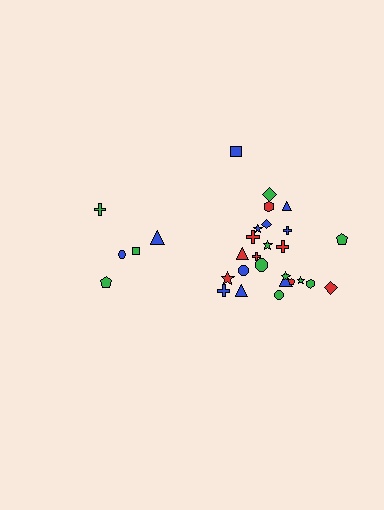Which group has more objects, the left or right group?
The right group.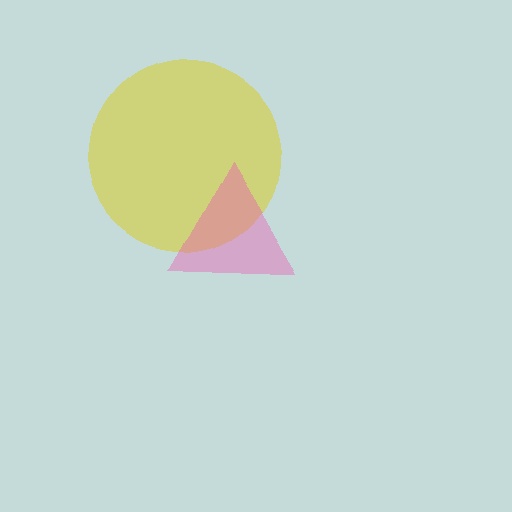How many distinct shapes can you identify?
There are 2 distinct shapes: a yellow circle, a pink triangle.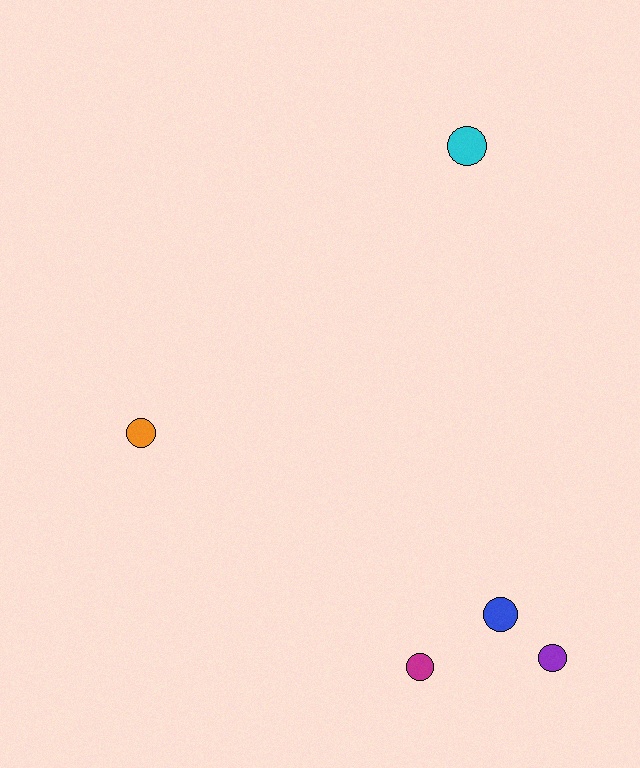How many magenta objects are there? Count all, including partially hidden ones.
There is 1 magenta object.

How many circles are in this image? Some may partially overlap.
There are 5 circles.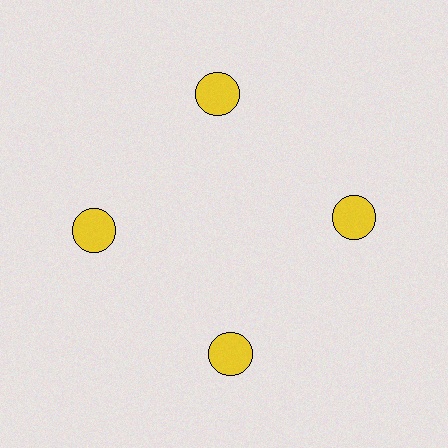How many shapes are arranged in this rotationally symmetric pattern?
There are 4 shapes, arranged in 4 groups of 1.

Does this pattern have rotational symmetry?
Yes, this pattern has 4-fold rotational symmetry. It looks the same after rotating 90 degrees around the center.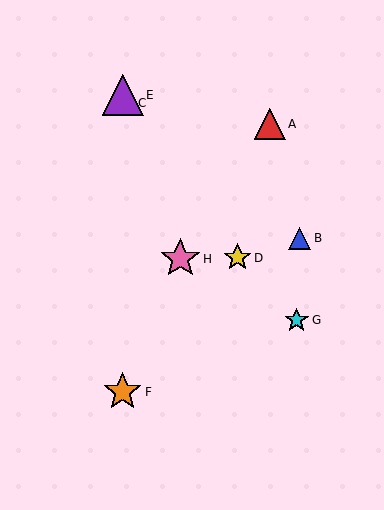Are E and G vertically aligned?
No, E is at x≈123 and G is at x≈297.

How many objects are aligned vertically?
3 objects (C, E, F) are aligned vertically.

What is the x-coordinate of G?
Object G is at x≈297.